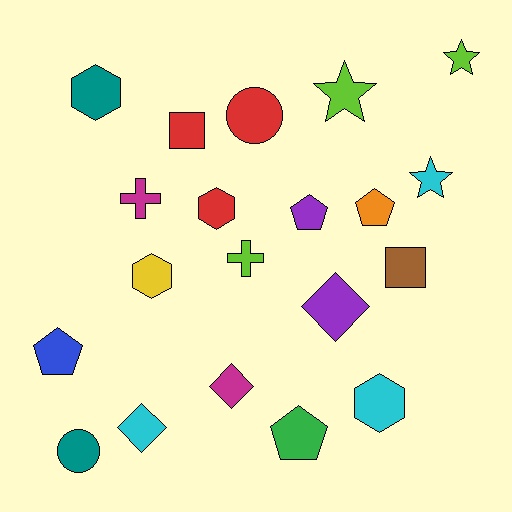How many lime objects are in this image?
There are 3 lime objects.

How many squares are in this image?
There are 2 squares.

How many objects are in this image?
There are 20 objects.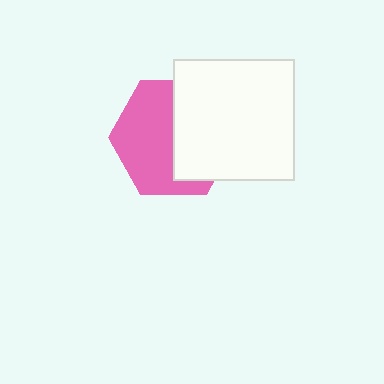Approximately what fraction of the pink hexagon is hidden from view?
Roughly 45% of the pink hexagon is hidden behind the white square.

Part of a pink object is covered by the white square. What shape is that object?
It is a hexagon.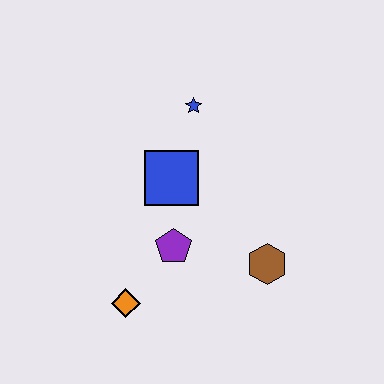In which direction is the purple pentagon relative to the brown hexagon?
The purple pentagon is to the left of the brown hexagon.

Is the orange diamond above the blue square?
No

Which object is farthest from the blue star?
The orange diamond is farthest from the blue star.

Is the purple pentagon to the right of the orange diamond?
Yes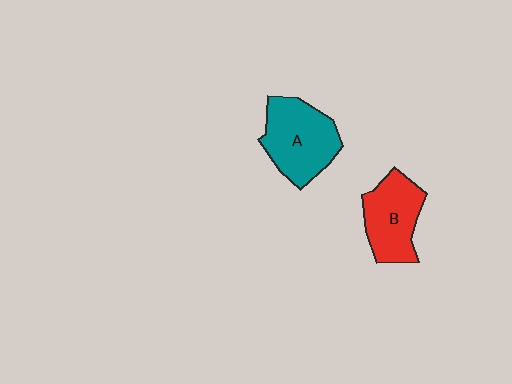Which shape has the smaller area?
Shape B (red).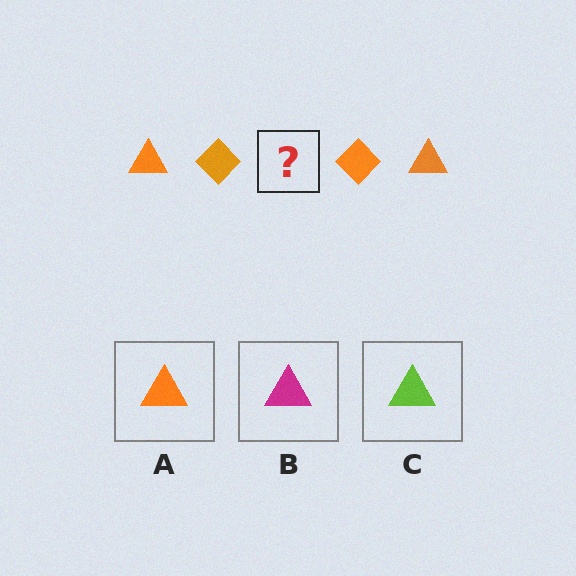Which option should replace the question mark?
Option A.